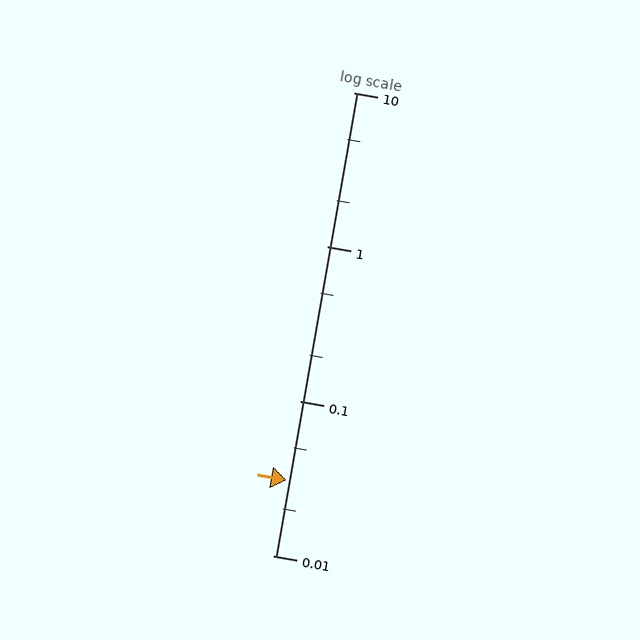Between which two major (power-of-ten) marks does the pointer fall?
The pointer is between 0.01 and 0.1.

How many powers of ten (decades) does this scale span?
The scale spans 3 decades, from 0.01 to 10.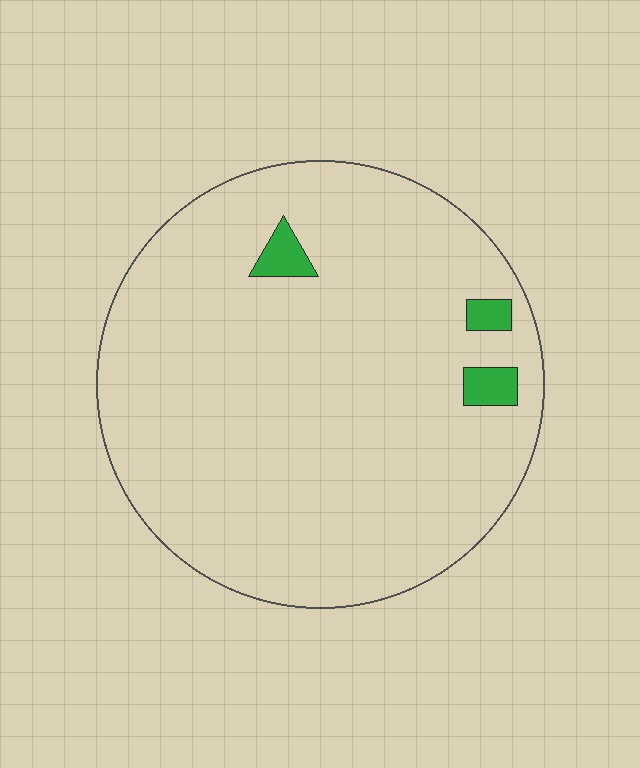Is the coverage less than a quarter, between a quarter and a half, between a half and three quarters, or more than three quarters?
Less than a quarter.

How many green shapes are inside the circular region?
3.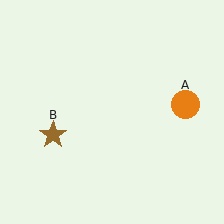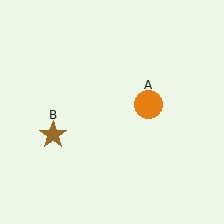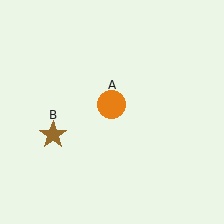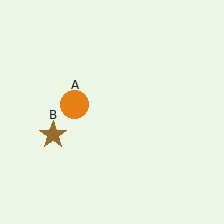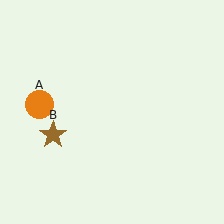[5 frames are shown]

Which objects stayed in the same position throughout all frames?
Brown star (object B) remained stationary.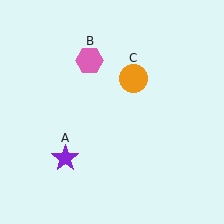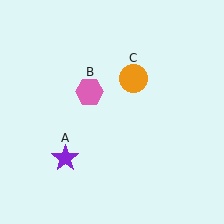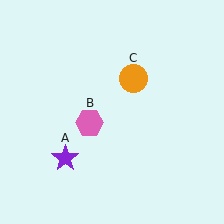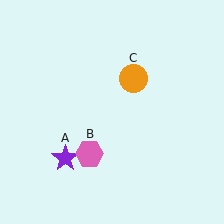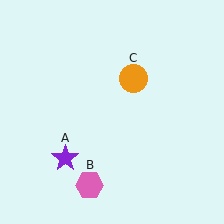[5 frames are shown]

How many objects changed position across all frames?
1 object changed position: pink hexagon (object B).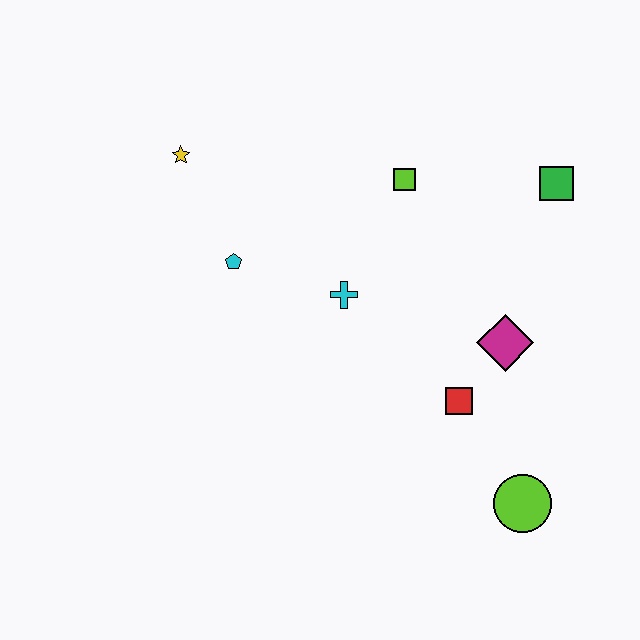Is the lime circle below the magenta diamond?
Yes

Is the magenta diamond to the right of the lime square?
Yes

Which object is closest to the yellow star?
The cyan pentagon is closest to the yellow star.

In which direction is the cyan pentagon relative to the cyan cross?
The cyan pentagon is to the left of the cyan cross.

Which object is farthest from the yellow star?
The lime circle is farthest from the yellow star.